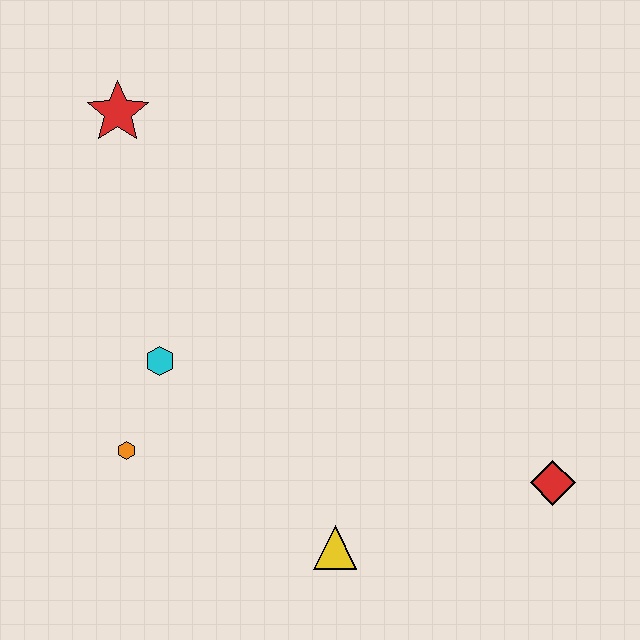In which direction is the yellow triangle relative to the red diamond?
The yellow triangle is to the left of the red diamond.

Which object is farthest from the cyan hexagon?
The red diamond is farthest from the cyan hexagon.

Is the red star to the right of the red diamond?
No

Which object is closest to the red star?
The cyan hexagon is closest to the red star.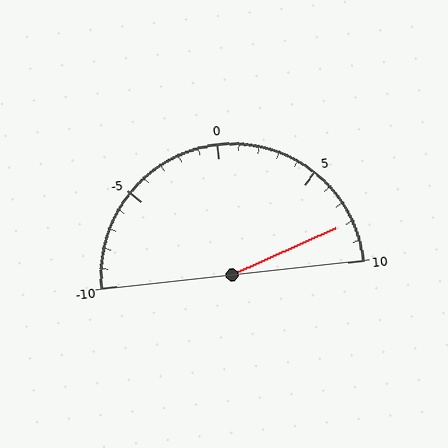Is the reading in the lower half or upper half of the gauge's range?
The reading is in the upper half of the range (-10 to 10).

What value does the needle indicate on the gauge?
The needle indicates approximately 8.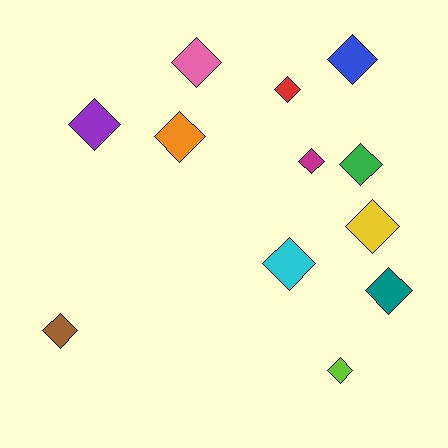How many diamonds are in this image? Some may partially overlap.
There are 12 diamonds.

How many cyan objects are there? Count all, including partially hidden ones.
There is 1 cyan object.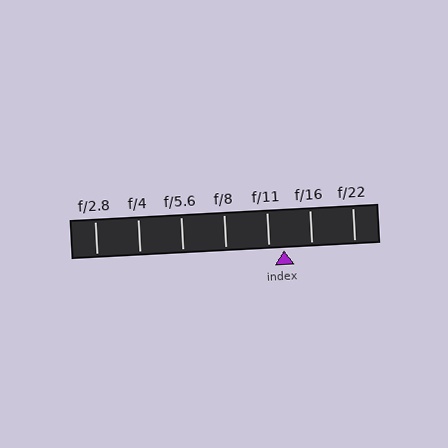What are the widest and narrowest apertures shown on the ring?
The widest aperture shown is f/2.8 and the narrowest is f/22.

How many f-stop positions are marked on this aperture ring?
There are 7 f-stop positions marked.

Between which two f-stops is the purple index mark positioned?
The index mark is between f/11 and f/16.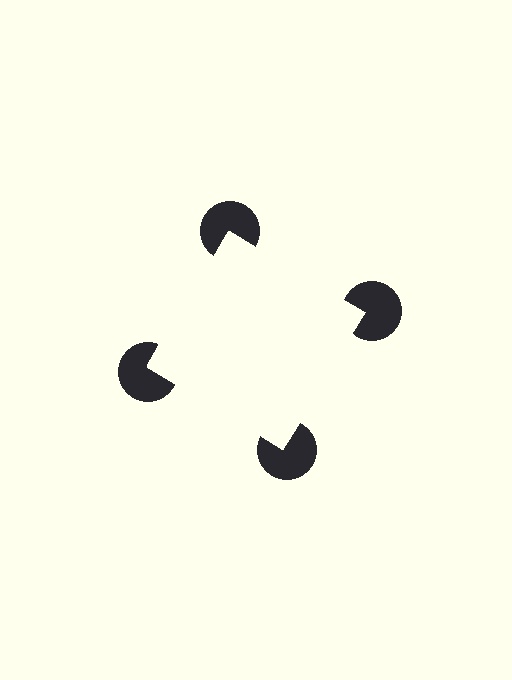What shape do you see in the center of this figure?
An illusory square — its edges are inferred from the aligned wedge cuts in the pac-man discs, not physically drawn.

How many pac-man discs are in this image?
There are 4 — one at each vertex of the illusory square.